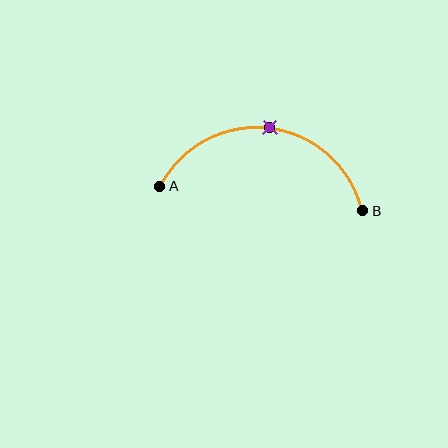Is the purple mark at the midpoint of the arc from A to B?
Yes. The purple mark lies on the arc at equal arc-length from both A and B — it is the arc midpoint.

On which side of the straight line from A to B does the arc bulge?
The arc bulges above the straight line connecting A and B.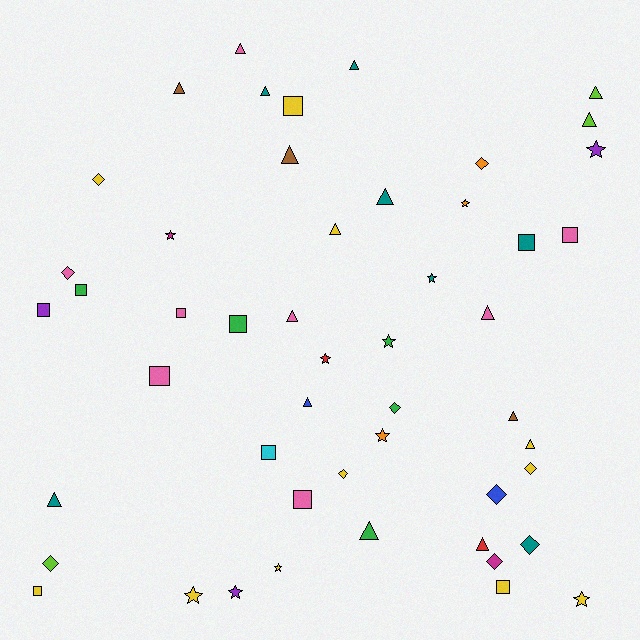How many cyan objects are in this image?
There is 1 cyan object.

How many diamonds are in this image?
There are 10 diamonds.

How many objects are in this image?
There are 50 objects.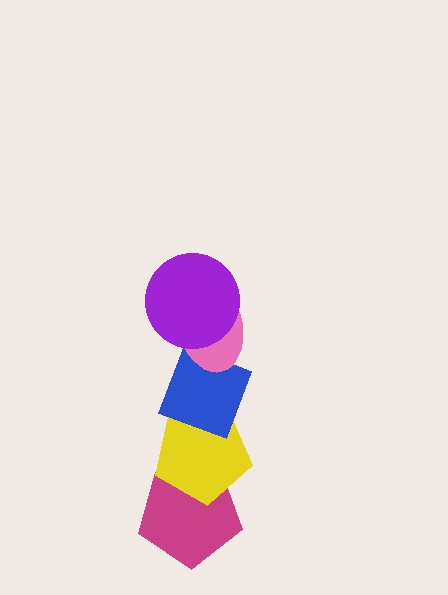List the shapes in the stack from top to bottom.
From top to bottom: the purple circle, the pink ellipse, the blue diamond, the yellow pentagon, the magenta pentagon.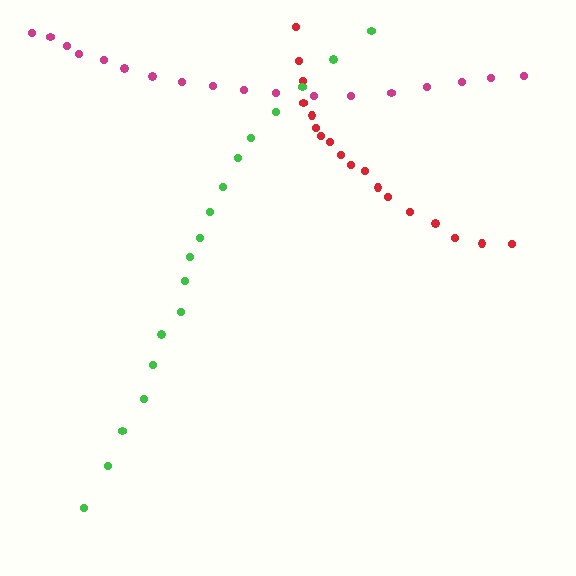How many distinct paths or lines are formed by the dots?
There are 3 distinct paths.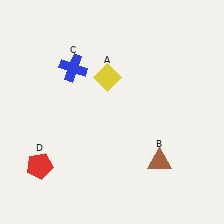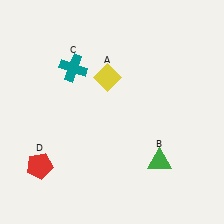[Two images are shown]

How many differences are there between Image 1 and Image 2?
There are 2 differences between the two images.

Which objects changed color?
B changed from brown to green. C changed from blue to teal.